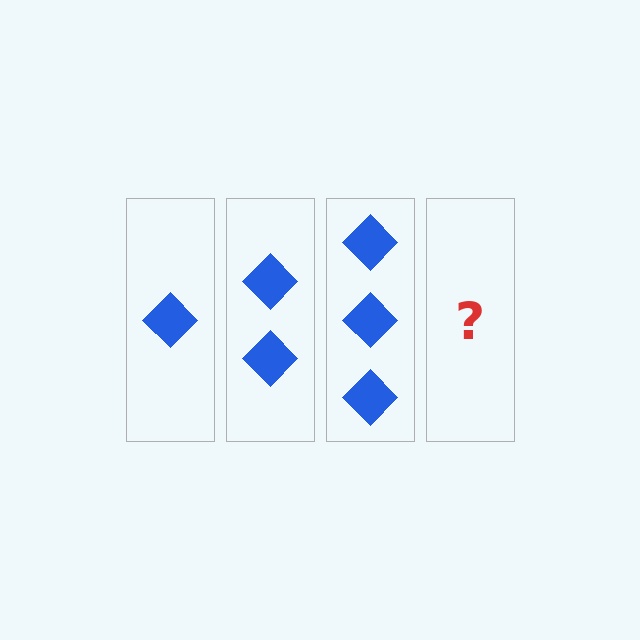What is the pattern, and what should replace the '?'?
The pattern is that each step adds one more diamond. The '?' should be 4 diamonds.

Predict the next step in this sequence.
The next step is 4 diamonds.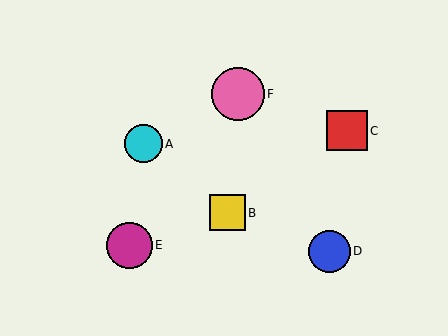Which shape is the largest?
The pink circle (labeled F) is the largest.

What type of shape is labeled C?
Shape C is a red square.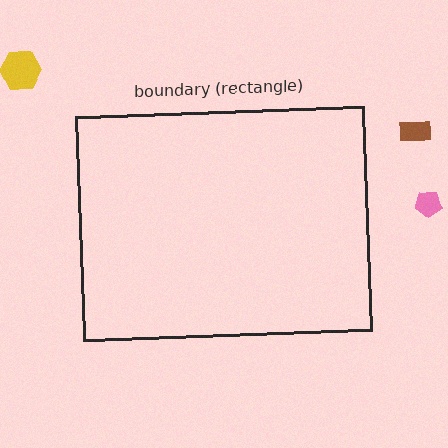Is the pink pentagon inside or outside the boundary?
Outside.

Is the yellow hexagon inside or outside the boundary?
Outside.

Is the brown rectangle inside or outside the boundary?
Outside.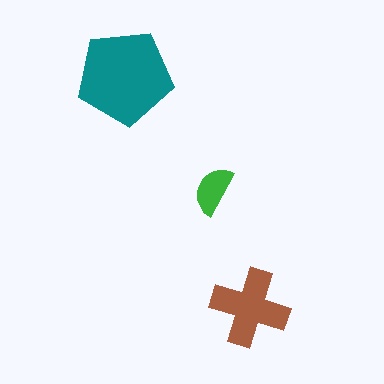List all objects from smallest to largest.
The green semicircle, the brown cross, the teal pentagon.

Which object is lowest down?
The brown cross is bottommost.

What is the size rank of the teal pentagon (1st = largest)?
1st.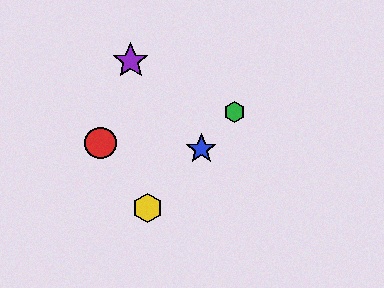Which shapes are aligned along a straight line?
The blue star, the green hexagon, the yellow hexagon are aligned along a straight line.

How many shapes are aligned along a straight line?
3 shapes (the blue star, the green hexagon, the yellow hexagon) are aligned along a straight line.